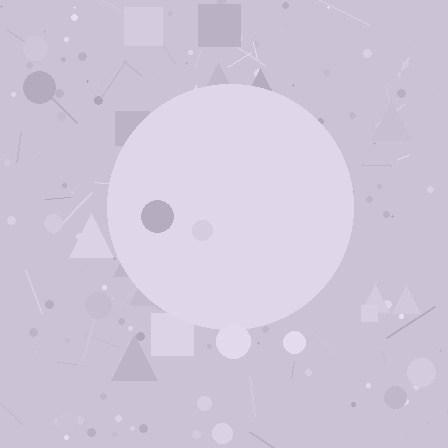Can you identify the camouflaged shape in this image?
The camouflaged shape is a circle.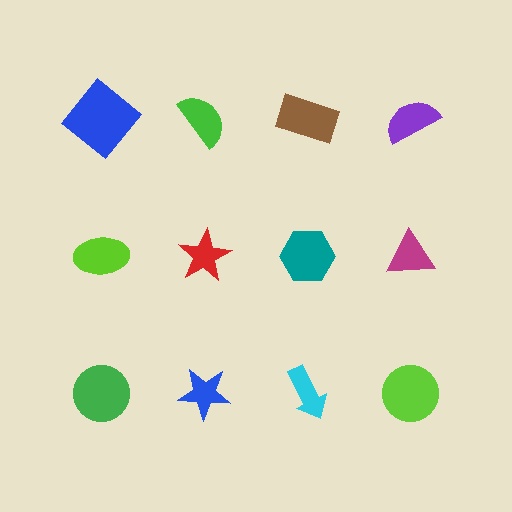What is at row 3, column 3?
A cyan arrow.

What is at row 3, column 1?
A green circle.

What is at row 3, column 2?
A blue star.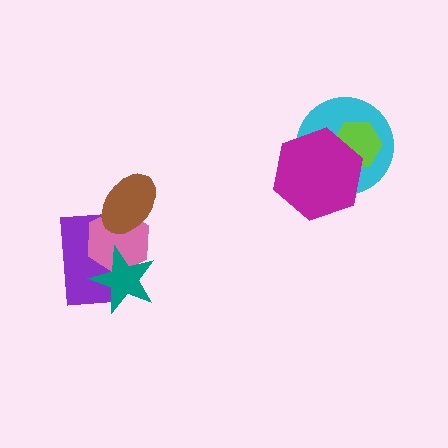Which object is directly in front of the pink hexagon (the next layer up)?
The teal star is directly in front of the pink hexagon.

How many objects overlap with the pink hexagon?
3 objects overlap with the pink hexagon.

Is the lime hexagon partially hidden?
Yes, it is partially covered by another shape.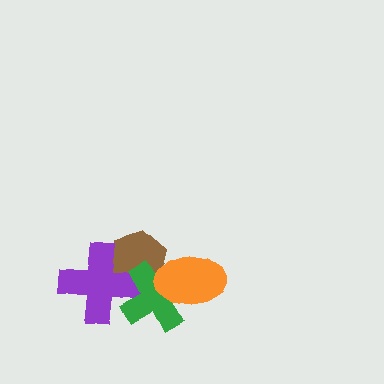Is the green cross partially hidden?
Yes, it is partially covered by another shape.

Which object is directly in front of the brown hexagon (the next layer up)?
The purple cross is directly in front of the brown hexagon.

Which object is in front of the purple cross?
The green cross is in front of the purple cross.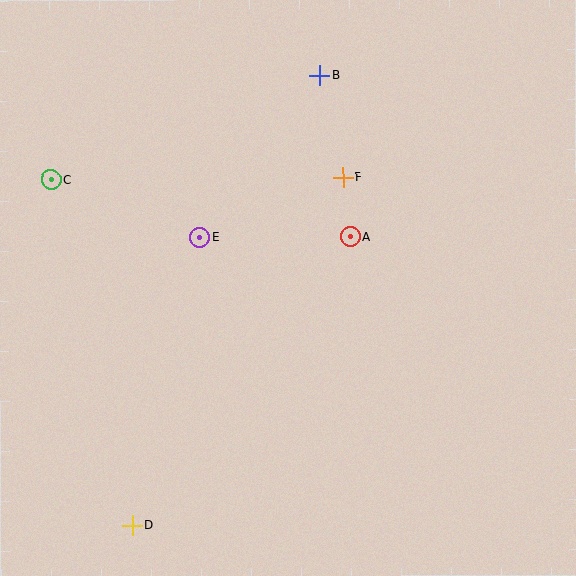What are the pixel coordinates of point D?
Point D is at (132, 525).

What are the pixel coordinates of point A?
Point A is at (350, 236).